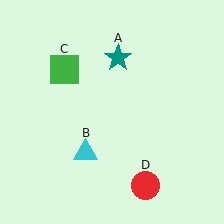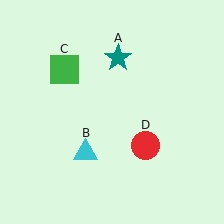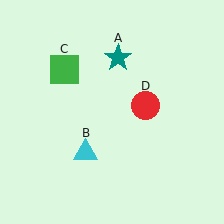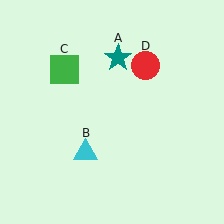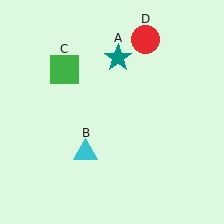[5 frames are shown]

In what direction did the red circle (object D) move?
The red circle (object D) moved up.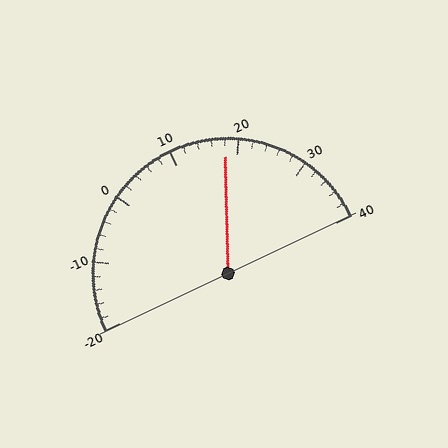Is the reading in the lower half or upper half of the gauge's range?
The reading is in the upper half of the range (-20 to 40).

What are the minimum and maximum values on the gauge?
The gauge ranges from -20 to 40.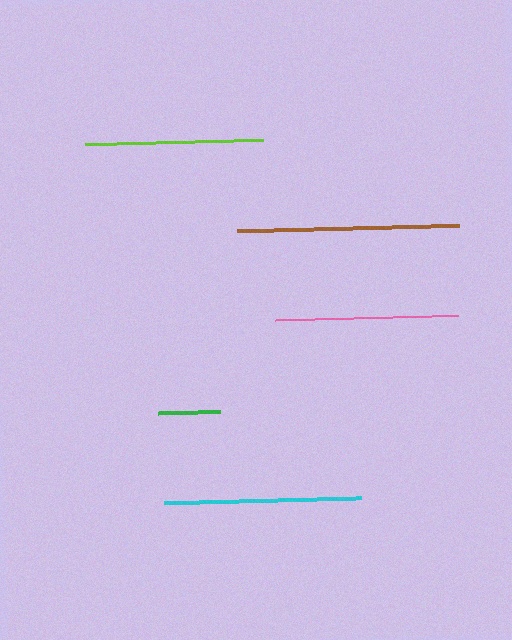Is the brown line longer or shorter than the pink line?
The brown line is longer than the pink line.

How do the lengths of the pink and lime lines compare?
The pink and lime lines are approximately the same length.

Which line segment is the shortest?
The green line is the shortest at approximately 62 pixels.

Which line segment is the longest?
The brown line is the longest at approximately 222 pixels.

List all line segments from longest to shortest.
From longest to shortest: brown, cyan, pink, lime, green.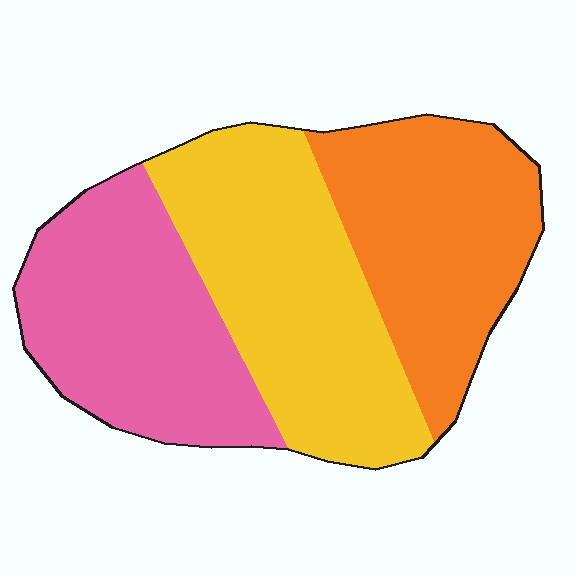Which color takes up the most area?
Yellow, at roughly 35%.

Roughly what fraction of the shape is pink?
Pink takes up between a quarter and a half of the shape.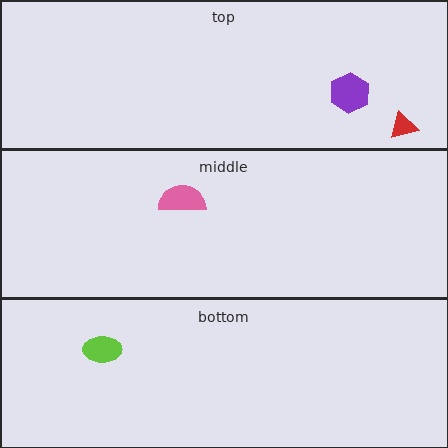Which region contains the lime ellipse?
The bottom region.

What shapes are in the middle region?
The pink semicircle.